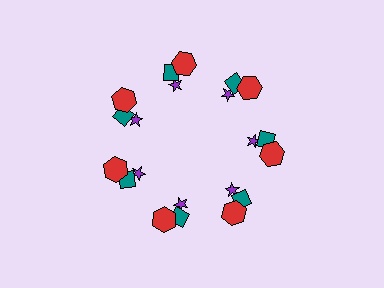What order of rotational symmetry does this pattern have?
This pattern has 7-fold rotational symmetry.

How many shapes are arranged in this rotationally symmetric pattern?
There are 21 shapes, arranged in 7 groups of 3.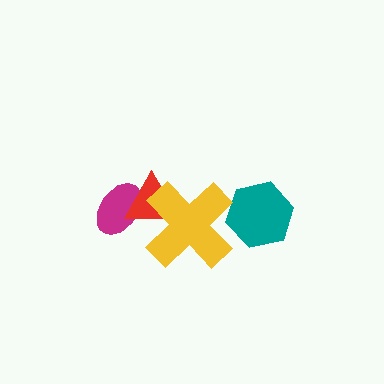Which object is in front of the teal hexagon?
The yellow cross is in front of the teal hexagon.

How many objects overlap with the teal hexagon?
1 object overlaps with the teal hexagon.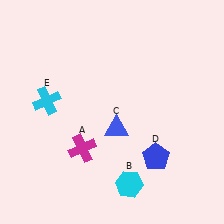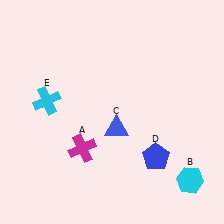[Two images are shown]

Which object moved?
The cyan hexagon (B) moved right.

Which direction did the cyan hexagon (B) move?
The cyan hexagon (B) moved right.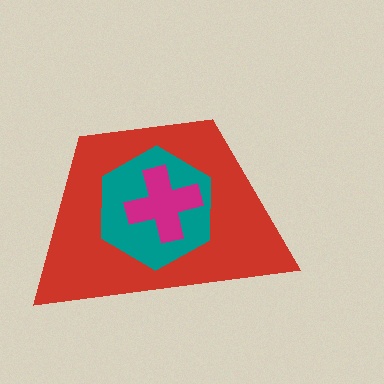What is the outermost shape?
The red trapezoid.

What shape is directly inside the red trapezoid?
The teal hexagon.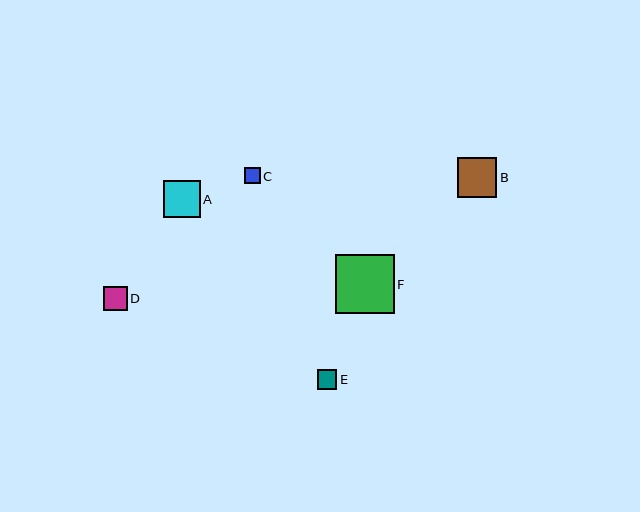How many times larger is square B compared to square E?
Square B is approximately 2.0 times the size of square E.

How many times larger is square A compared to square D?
Square A is approximately 1.5 times the size of square D.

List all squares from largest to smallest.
From largest to smallest: F, B, A, D, E, C.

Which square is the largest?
Square F is the largest with a size of approximately 59 pixels.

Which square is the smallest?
Square C is the smallest with a size of approximately 16 pixels.